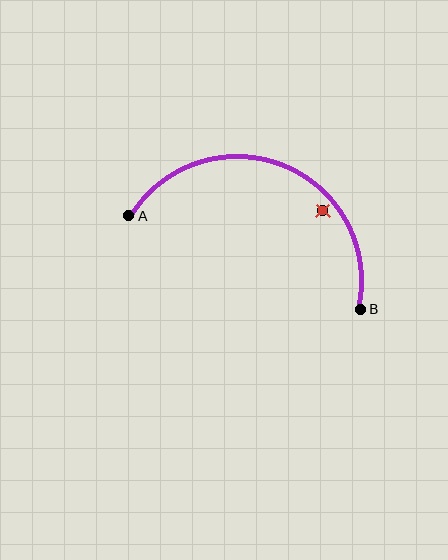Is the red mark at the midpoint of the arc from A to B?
No — the red mark does not lie on the arc at all. It sits slightly inside the curve.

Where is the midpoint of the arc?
The arc midpoint is the point on the curve farthest from the straight line joining A and B. It sits above that line.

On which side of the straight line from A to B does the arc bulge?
The arc bulges above the straight line connecting A and B.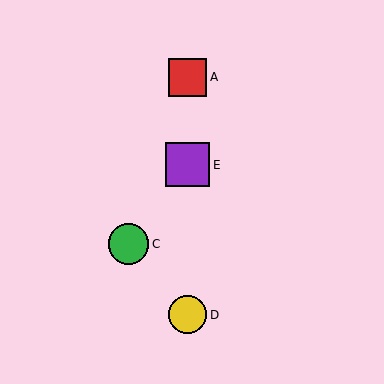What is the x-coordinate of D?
Object D is at x≈188.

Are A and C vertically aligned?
No, A is at x≈188 and C is at x≈128.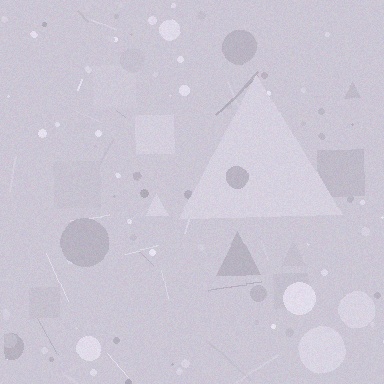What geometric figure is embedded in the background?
A triangle is embedded in the background.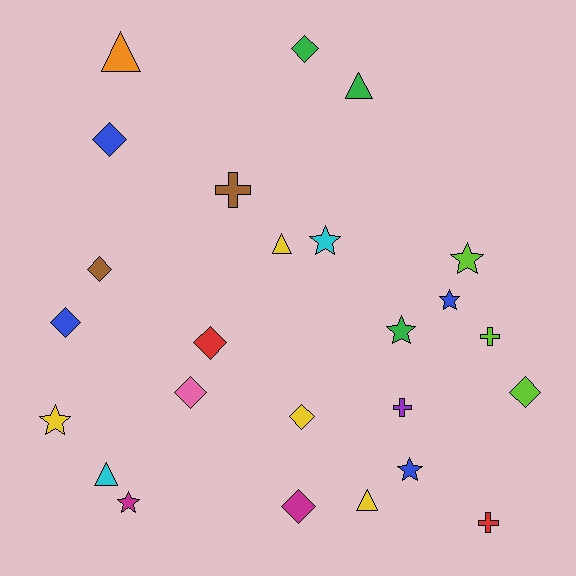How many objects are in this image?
There are 25 objects.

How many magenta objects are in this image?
There are 2 magenta objects.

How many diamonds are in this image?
There are 9 diamonds.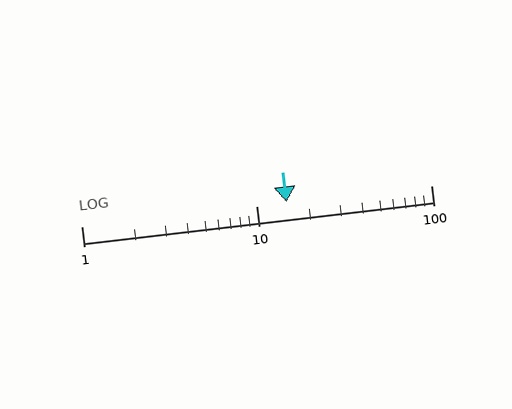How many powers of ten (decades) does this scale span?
The scale spans 2 decades, from 1 to 100.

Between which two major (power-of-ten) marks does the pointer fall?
The pointer is between 10 and 100.